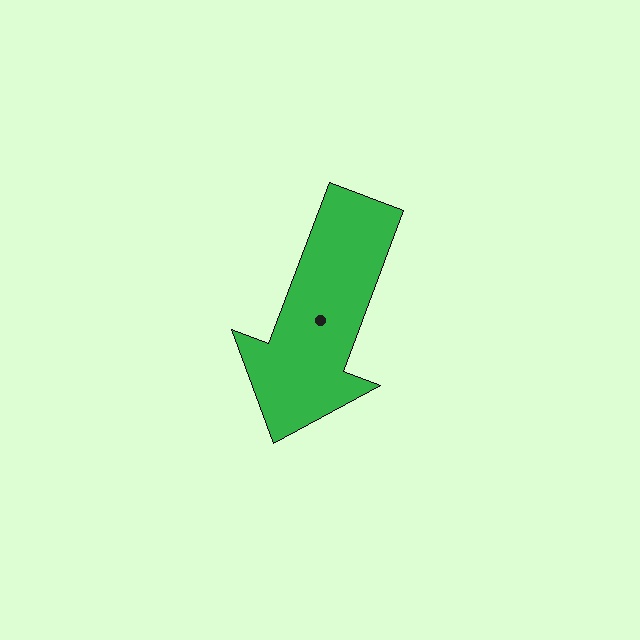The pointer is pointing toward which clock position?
Roughly 7 o'clock.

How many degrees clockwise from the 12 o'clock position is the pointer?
Approximately 201 degrees.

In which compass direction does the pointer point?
South.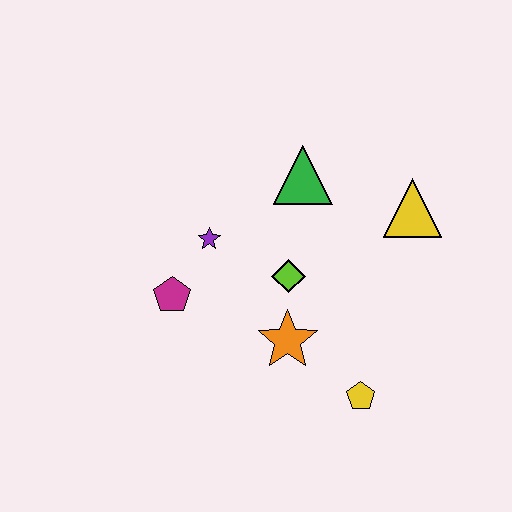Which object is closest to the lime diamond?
The orange star is closest to the lime diamond.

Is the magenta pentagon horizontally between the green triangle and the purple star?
No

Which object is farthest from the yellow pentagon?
The green triangle is farthest from the yellow pentagon.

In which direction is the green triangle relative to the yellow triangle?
The green triangle is to the left of the yellow triangle.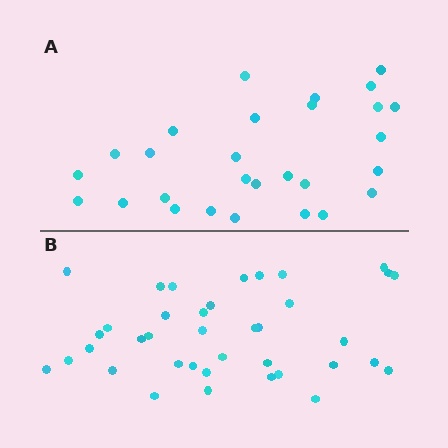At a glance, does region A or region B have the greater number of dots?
Region B (the bottom region) has more dots.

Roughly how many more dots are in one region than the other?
Region B has roughly 10 or so more dots than region A.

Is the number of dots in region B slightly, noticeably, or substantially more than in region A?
Region B has noticeably more, but not dramatically so. The ratio is roughly 1.4 to 1.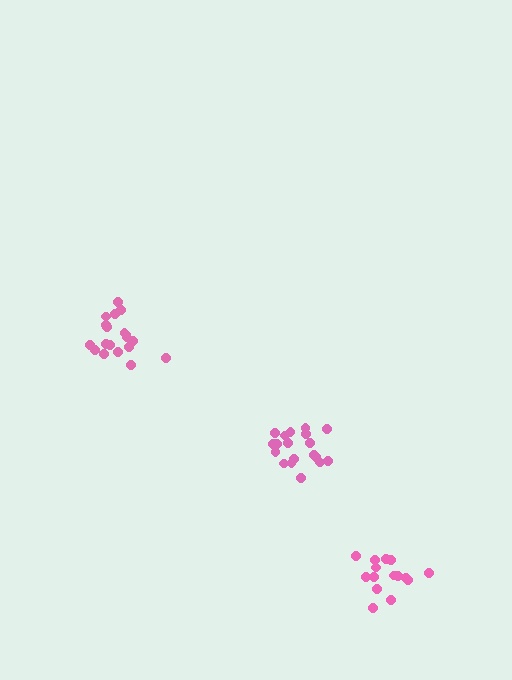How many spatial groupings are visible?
There are 3 spatial groupings.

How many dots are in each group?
Group 1: 19 dots, Group 2: 19 dots, Group 3: 15 dots (53 total).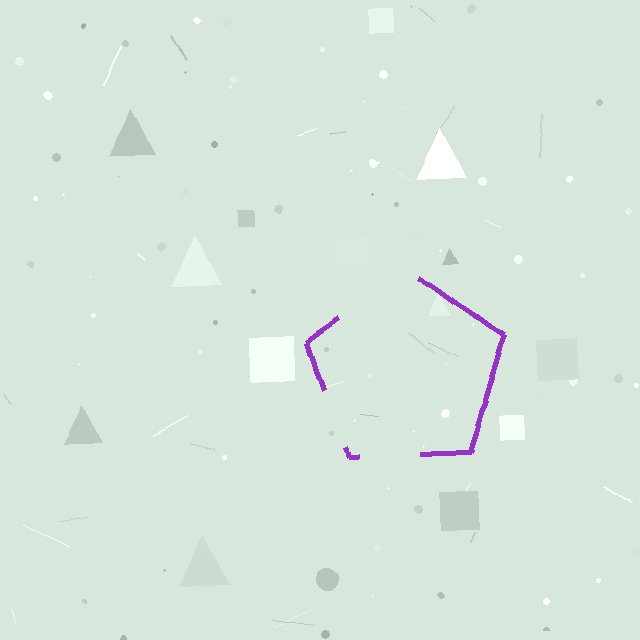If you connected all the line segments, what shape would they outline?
They would outline a pentagon.